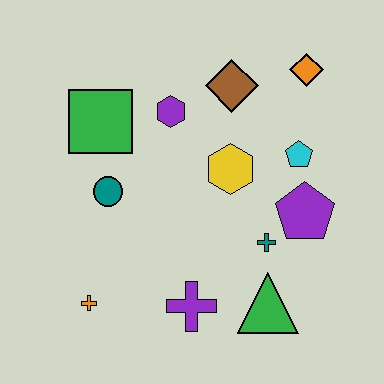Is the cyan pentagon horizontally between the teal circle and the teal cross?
No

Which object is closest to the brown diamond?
The purple hexagon is closest to the brown diamond.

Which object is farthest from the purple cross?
The orange diamond is farthest from the purple cross.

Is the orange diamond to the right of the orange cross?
Yes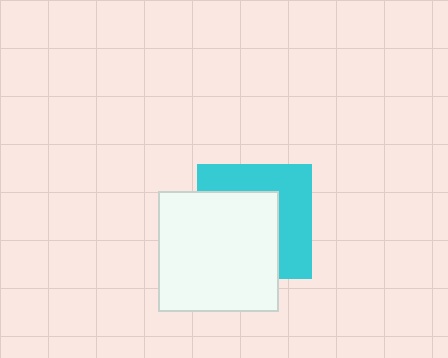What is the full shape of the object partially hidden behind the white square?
The partially hidden object is a cyan square.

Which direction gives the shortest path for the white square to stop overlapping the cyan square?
Moving toward the lower-left gives the shortest separation.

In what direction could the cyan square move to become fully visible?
The cyan square could move toward the upper-right. That would shift it out from behind the white square entirely.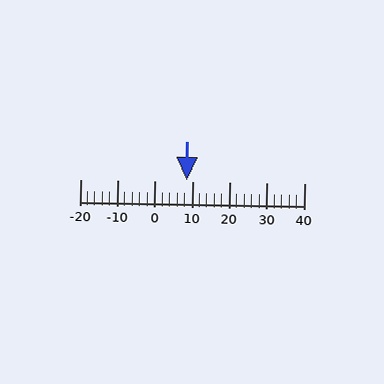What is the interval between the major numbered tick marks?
The major tick marks are spaced 10 units apart.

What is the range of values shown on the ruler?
The ruler shows values from -20 to 40.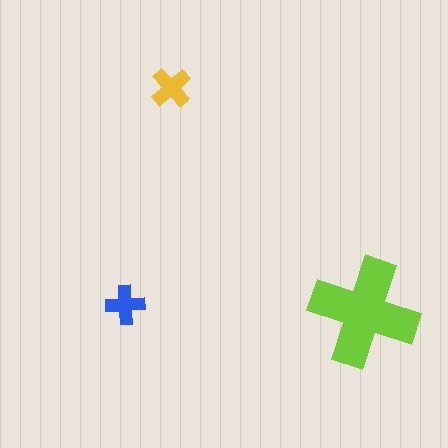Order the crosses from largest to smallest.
the lime one, the yellow one, the blue one.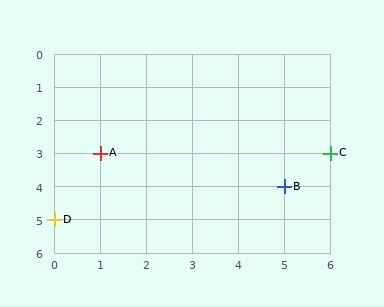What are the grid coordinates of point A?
Point A is at grid coordinates (1, 3).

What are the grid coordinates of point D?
Point D is at grid coordinates (0, 5).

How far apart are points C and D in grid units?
Points C and D are 6 columns and 2 rows apart (about 6.3 grid units diagonally).